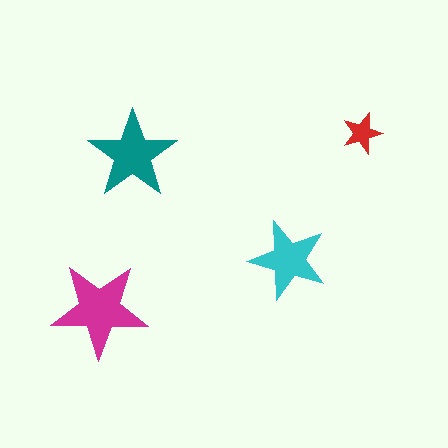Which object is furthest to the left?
The magenta star is leftmost.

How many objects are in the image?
There are 4 objects in the image.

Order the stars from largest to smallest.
the magenta one, the teal one, the cyan one, the red one.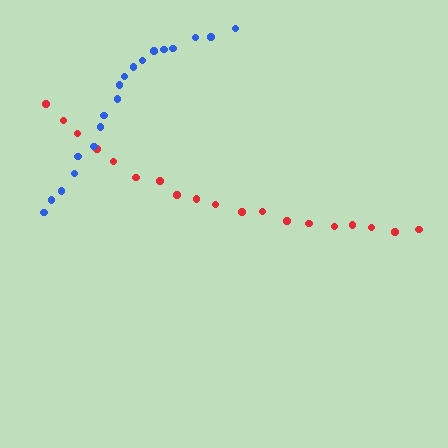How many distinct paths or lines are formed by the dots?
There are 2 distinct paths.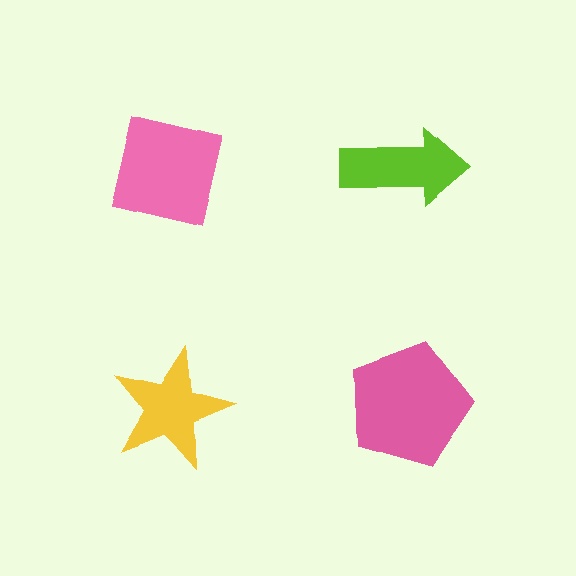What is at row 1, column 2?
A lime arrow.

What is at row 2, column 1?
A yellow star.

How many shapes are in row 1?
2 shapes.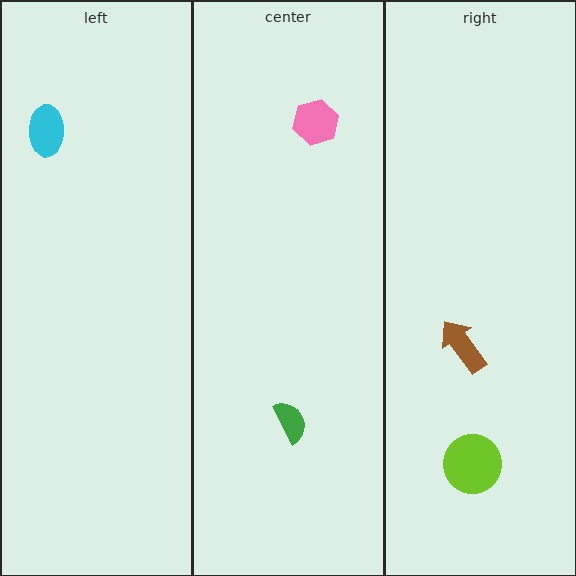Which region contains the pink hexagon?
The center region.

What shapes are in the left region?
The cyan ellipse.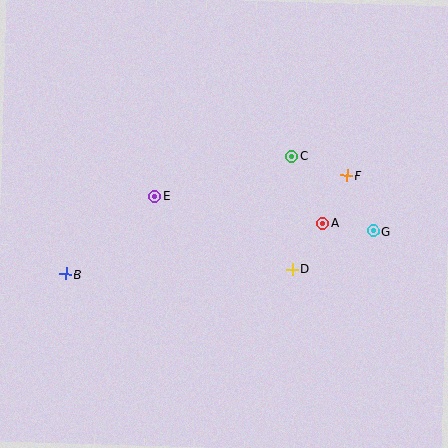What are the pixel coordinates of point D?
Point D is at (292, 269).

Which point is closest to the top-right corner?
Point F is closest to the top-right corner.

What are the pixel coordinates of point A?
Point A is at (323, 223).